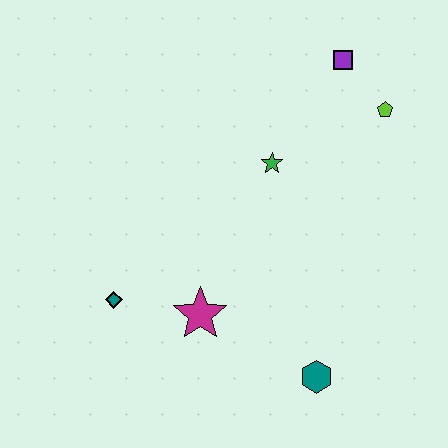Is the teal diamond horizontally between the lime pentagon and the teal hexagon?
No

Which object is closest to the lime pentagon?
The purple square is closest to the lime pentagon.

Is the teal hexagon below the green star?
Yes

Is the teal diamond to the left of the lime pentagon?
Yes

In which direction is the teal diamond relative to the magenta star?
The teal diamond is to the left of the magenta star.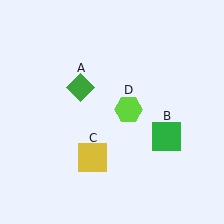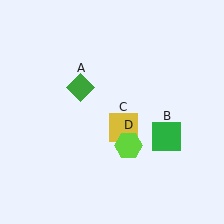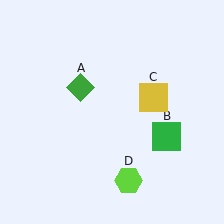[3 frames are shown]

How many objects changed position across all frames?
2 objects changed position: yellow square (object C), lime hexagon (object D).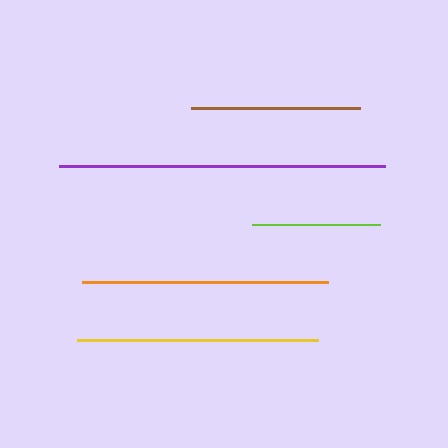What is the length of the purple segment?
The purple segment is approximately 325 pixels long.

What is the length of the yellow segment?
The yellow segment is approximately 241 pixels long.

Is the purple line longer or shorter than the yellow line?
The purple line is longer than the yellow line.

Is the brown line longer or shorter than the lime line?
The brown line is longer than the lime line.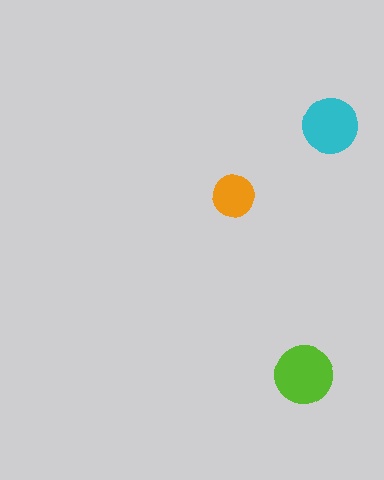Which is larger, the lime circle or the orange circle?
The lime one.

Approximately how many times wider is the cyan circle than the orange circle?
About 1.5 times wider.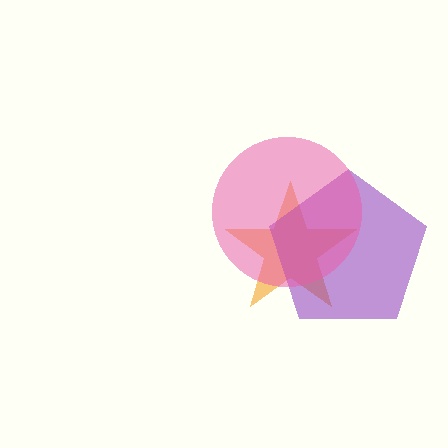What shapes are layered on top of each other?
The layered shapes are: an orange star, a purple pentagon, a pink circle.